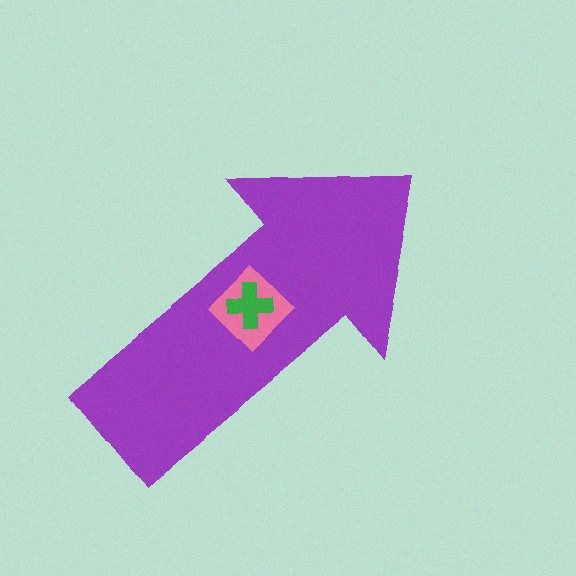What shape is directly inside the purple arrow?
The pink diamond.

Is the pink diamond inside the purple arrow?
Yes.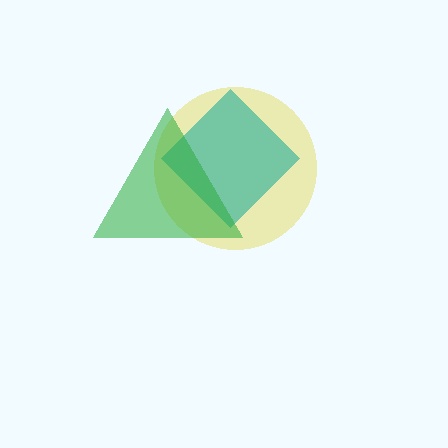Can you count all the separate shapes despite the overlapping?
Yes, there are 3 separate shapes.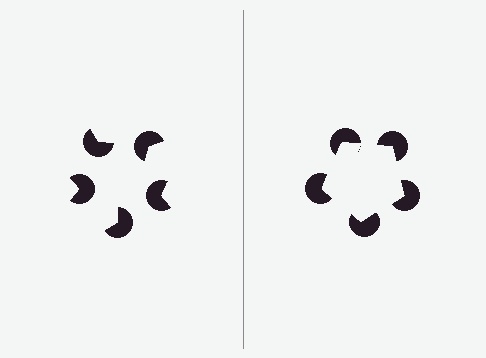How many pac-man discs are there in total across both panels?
10 — 5 on each side.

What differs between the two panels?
The pac-man discs are positioned identically on both sides; only the wedge orientations differ. On the right they align to a pentagon; on the left they are misaligned.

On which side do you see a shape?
An illusory pentagon appears on the right side. On the left side the wedge cuts are rotated, so no coherent shape forms.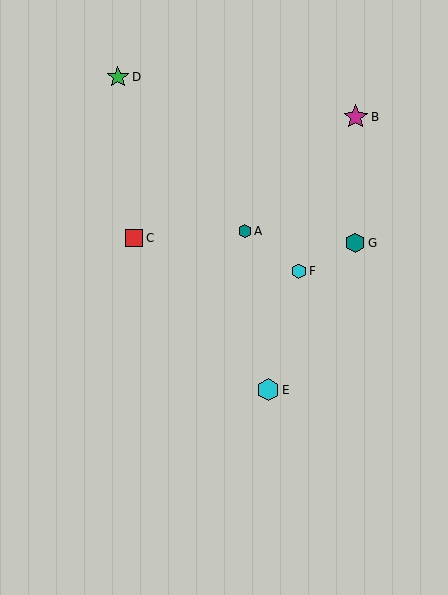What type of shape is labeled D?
Shape D is a green star.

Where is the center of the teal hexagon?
The center of the teal hexagon is at (245, 231).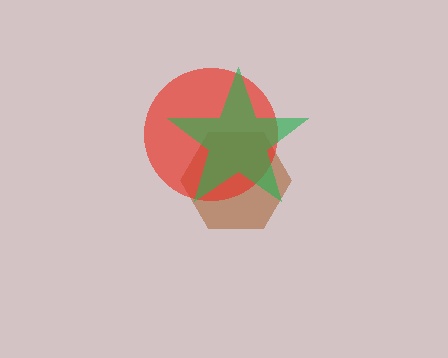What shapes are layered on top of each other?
The layered shapes are: a brown hexagon, a red circle, a green star.